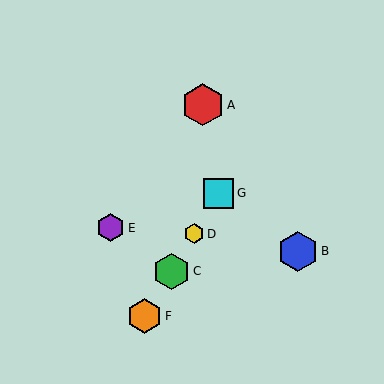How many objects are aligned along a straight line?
4 objects (C, D, F, G) are aligned along a straight line.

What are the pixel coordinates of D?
Object D is at (194, 234).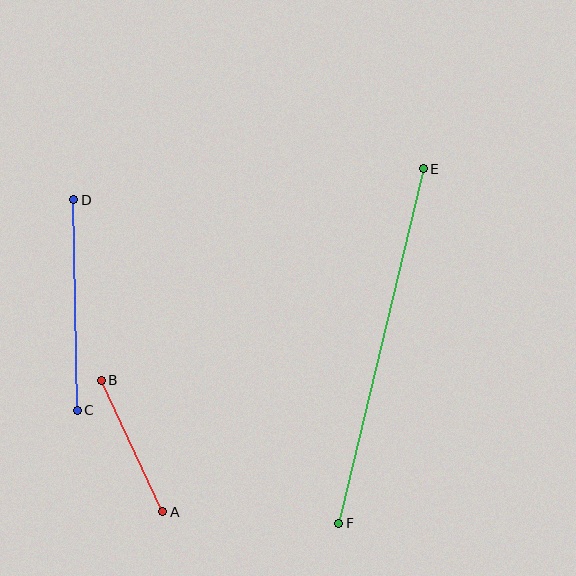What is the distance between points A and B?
The distance is approximately 145 pixels.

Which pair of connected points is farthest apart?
Points E and F are farthest apart.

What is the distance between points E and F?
The distance is approximately 365 pixels.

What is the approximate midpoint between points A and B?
The midpoint is at approximately (132, 446) pixels.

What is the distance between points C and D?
The distance is approximately 211 pixels.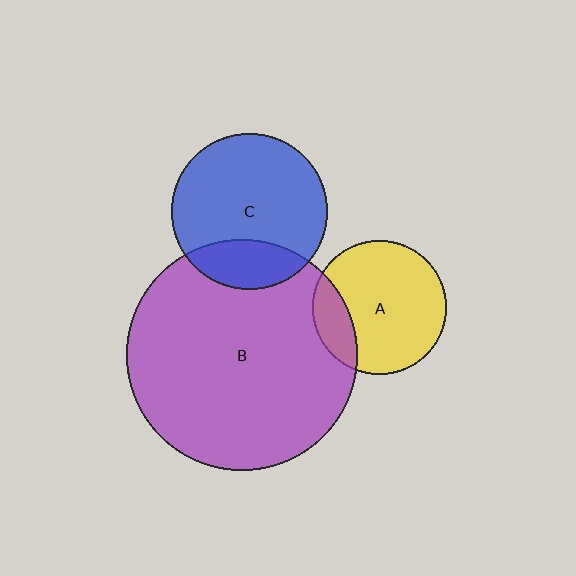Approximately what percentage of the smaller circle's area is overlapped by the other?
Approximately 20%.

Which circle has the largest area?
Circle B (purple).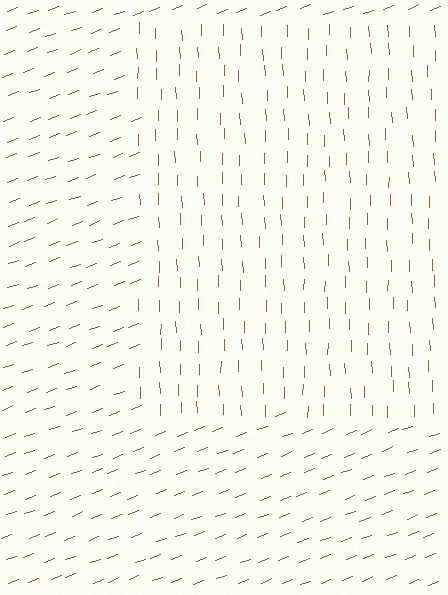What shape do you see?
I see a rectangle.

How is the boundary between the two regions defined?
The boundary is defined purely by a change in line orientation (approximately 71 degrees difference). All lines are the same color and thickness.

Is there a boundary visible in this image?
Yes, there is a texture boundary formed by a change in line orientation.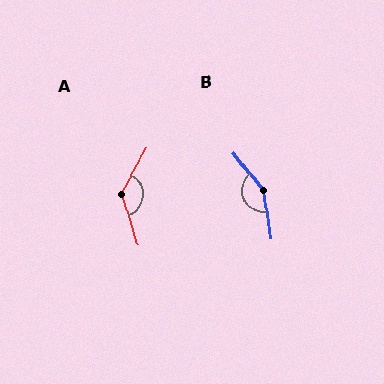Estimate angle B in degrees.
Approximately 149 degrees.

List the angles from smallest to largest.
A (134°), B (149°).